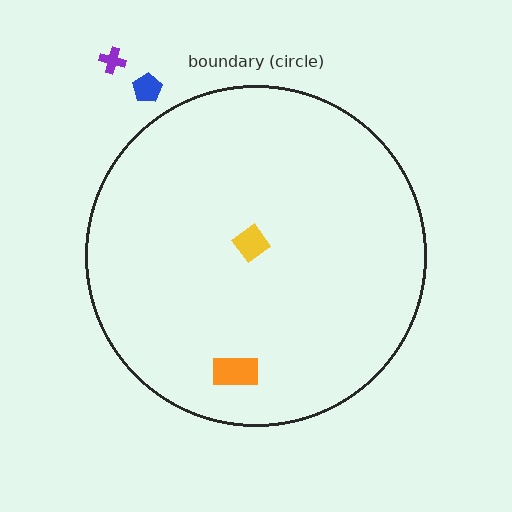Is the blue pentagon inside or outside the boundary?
Outside.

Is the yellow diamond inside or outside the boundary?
Inside.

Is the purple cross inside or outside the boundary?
Outside.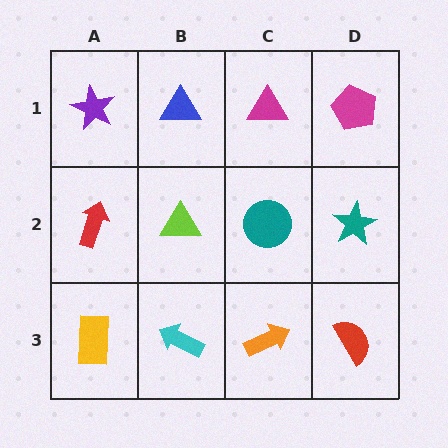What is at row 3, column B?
A cyan arrow.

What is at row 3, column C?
An orange arrow.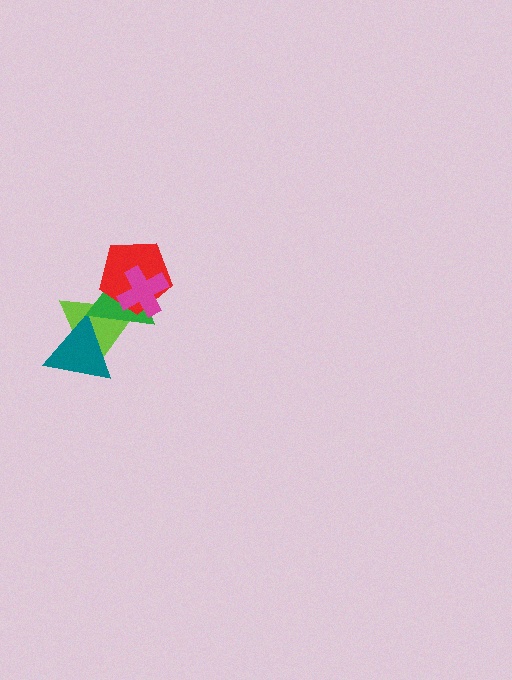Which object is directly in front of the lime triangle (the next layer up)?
The teal triangle is directly in front of the lime triangle.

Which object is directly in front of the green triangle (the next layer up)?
The red pentagon is directly in front of the green triangle.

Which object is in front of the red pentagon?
The magenta cross is in front of the red pentagon.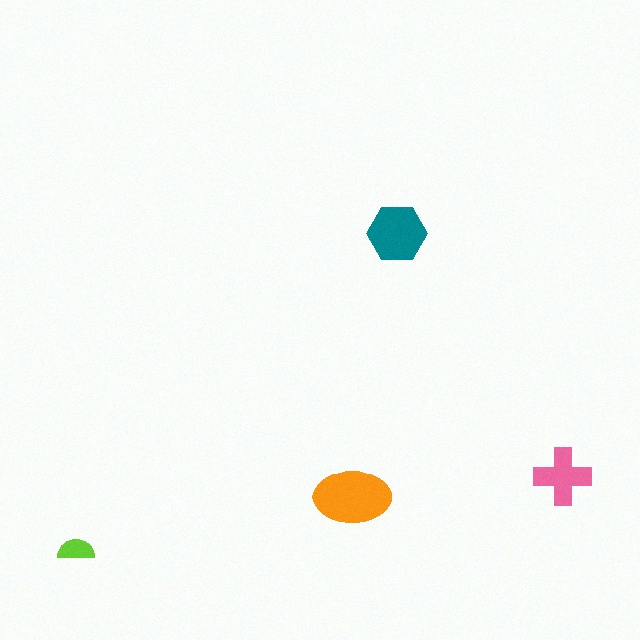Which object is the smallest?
The lime semicircle.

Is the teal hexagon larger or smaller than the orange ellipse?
Smaller.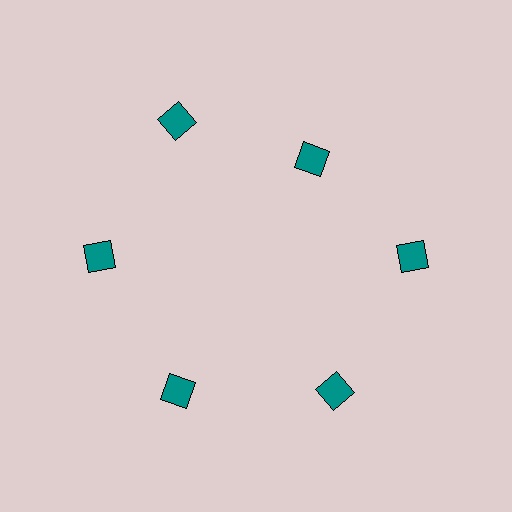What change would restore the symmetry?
The symmetry would be restored by moving it outward, back onto the ring so that all 6 diamonds sit at equal angles and equal distance from the center.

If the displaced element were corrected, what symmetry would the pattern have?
It would have 6-fold rotational symmetry — the pattern would map onto itself every 60 degrees.